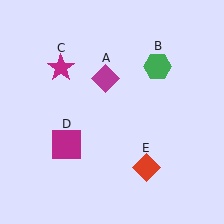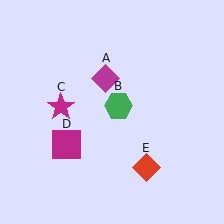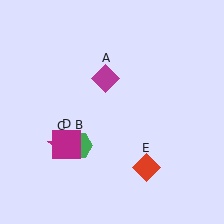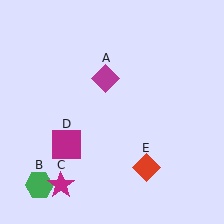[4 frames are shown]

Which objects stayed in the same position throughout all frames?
Magenta diamond (object A) and magenta square (object D) and red diamond (object E) remained stationary.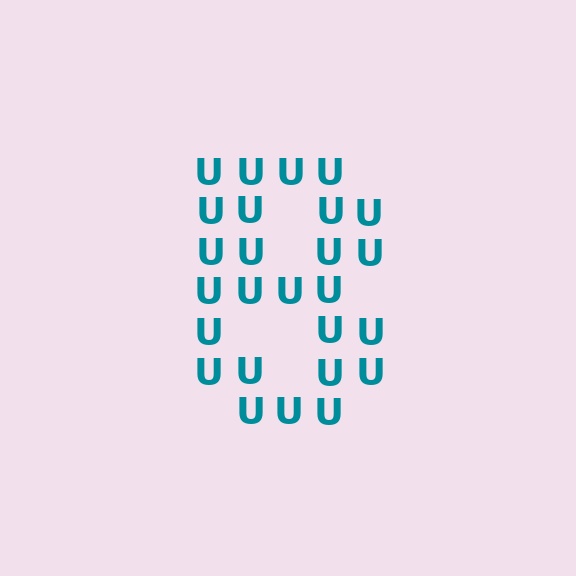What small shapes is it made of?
It is made of small letter U's.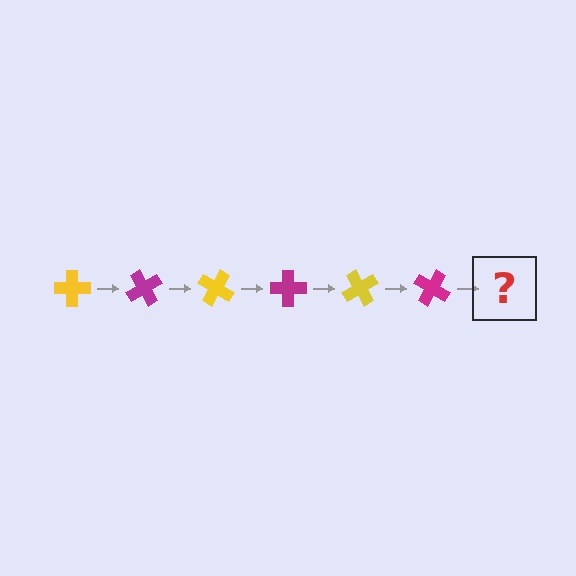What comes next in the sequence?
The next element should be a yellow cross, rotated 360 degrees from the start.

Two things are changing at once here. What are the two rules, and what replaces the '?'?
The two rules are that it rotates 60 degrees each step and the color cycles through yellow and magenta. The '?' should be a yellow cross, rotated 360 degrees from the start.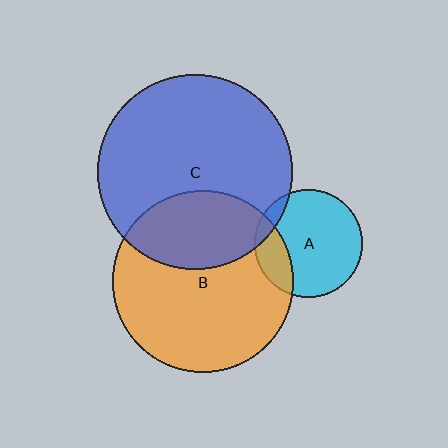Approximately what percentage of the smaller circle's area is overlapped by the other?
Approximately 10%.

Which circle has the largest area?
Circle C (blue).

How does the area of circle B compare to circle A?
Approximately 2.8 times.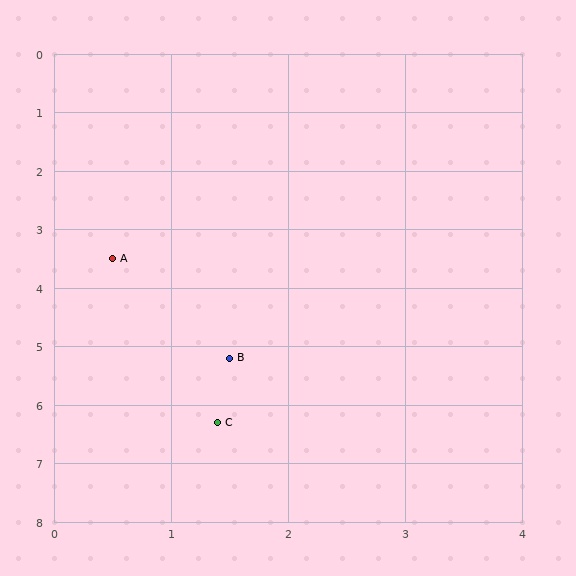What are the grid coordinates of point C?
Point C is at approximately (1.4, 6.3).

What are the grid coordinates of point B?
Point B is at approximately (1.5, 5.2).